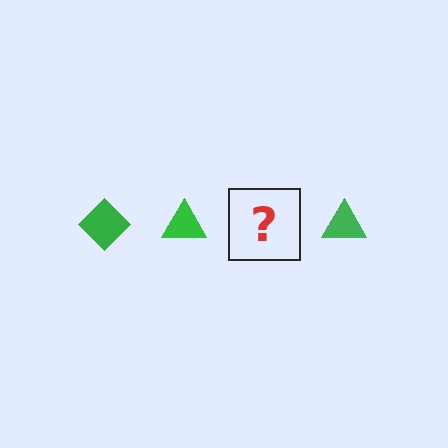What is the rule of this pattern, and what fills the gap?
The rule is that the pattern cycles through diamond, triangle shapes in green. The gap should be filled with a green diamond.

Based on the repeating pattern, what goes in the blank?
The blank should be a green diamond.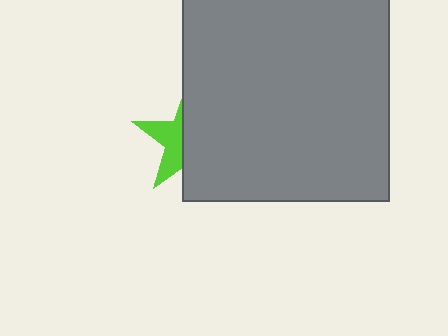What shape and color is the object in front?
The object in front is a gray square.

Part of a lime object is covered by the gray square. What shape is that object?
It is a star.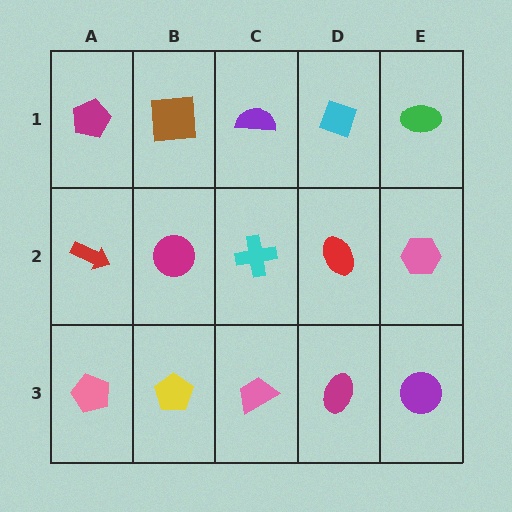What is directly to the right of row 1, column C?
A cyan diamond.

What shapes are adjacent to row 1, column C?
A cyan cross (row 2, column C), a brown square (row 1, column B), a cyan diamond (row 1, column D).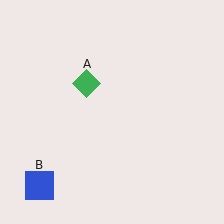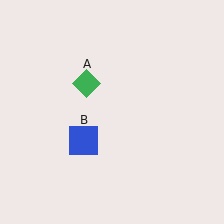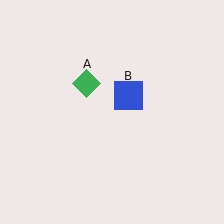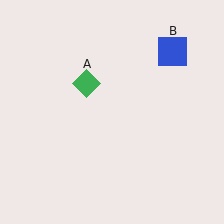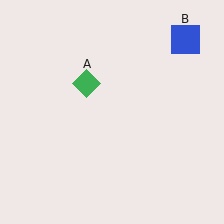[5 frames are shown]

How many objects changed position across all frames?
1 object changed position: blue square (object B).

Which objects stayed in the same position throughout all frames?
Green diamond (object A) remained stationary.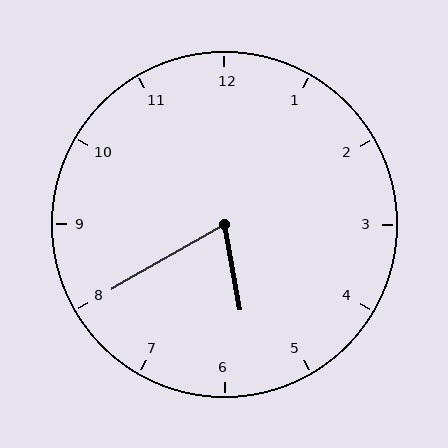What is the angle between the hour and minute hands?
Approximately 70 degrees.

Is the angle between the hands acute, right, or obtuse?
It is acute.